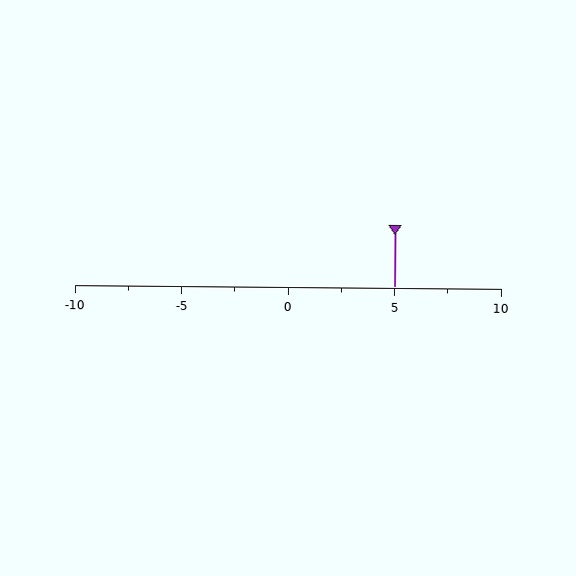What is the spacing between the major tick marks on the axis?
The major ticks are spaced 5 apart.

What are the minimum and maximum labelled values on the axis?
The axis runs from -10 to 10.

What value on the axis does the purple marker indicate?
The marker indicates approximately 5.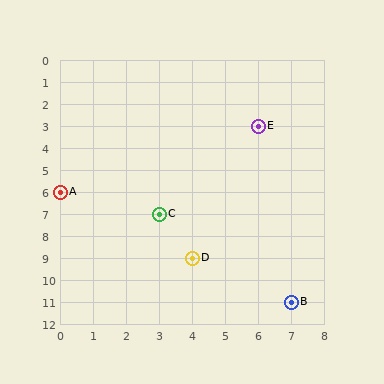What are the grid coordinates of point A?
Point A is at grid coordinates (0, 6).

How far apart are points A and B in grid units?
Points A and B are 7 columns and 5 rows apart (about 8.6 grid units diagonally).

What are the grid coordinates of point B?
Point B is at grid coordinates (7, 11).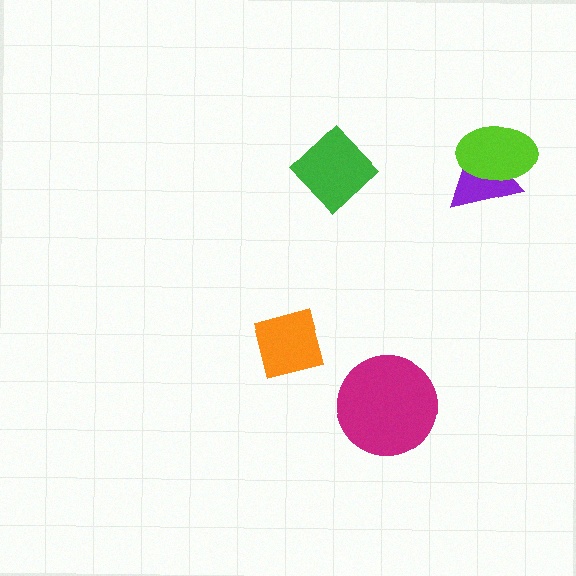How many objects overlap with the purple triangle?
1 object overlaps with the purple triangle.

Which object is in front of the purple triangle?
The lime ellipse is in front of the purple triangle.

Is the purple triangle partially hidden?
Yes, it is partially covered by another shape.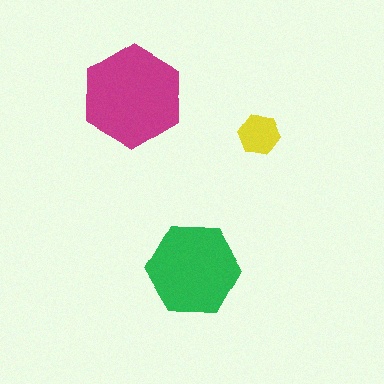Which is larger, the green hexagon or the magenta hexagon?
The magenta one.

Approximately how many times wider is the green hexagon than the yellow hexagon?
About 2.5 times wider.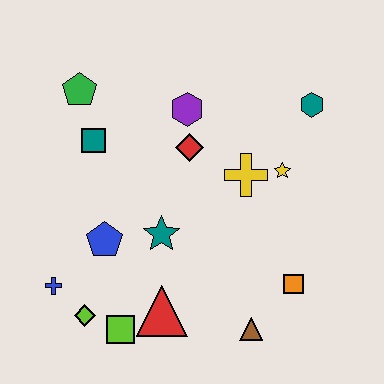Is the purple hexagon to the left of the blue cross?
No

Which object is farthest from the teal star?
The teal hexagon is farthest from the teal star.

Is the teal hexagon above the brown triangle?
Yes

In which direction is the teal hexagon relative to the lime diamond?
The teal hexagon is to the right of the lime diamond.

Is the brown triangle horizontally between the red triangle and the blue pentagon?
No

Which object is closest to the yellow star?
The yellow cross is closest to the yellow star.